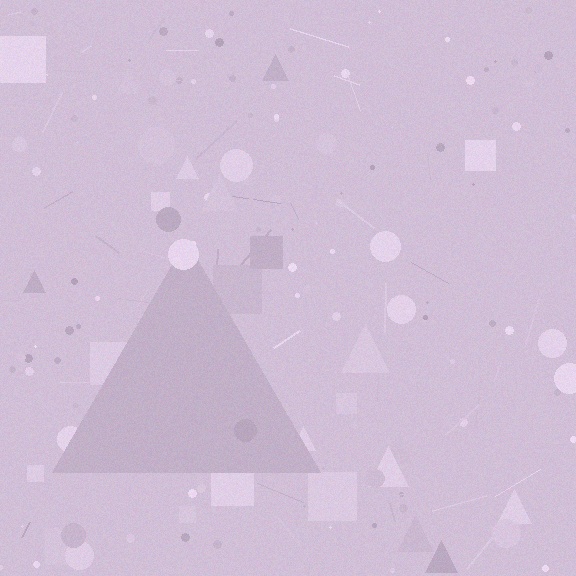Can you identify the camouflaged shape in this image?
The camouflaged shape is a triangle.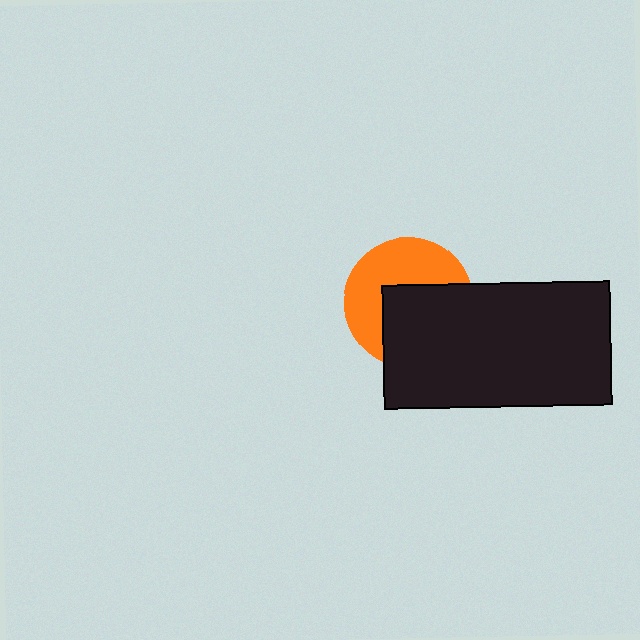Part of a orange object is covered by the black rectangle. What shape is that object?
It is a circle.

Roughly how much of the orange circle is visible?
About half of it is visible (roughly 49%).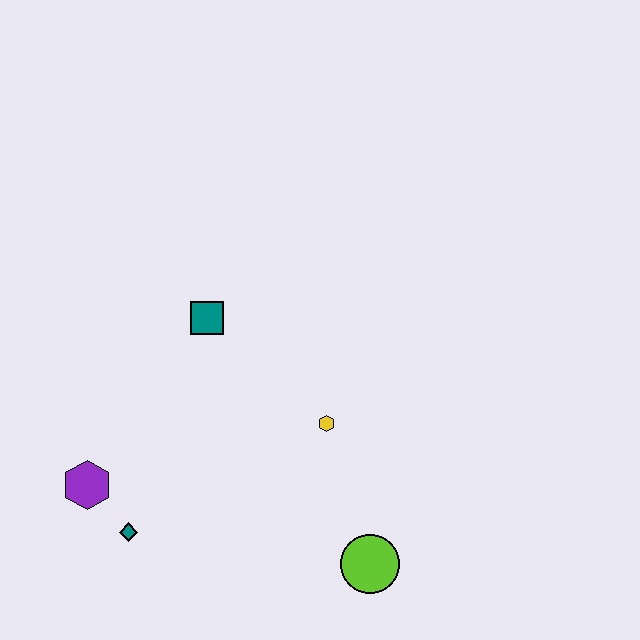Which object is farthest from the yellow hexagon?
The purple hexagon is farthest from the yellow hexagon.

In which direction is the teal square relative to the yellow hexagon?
The teal square is to the left of the yellow hexagon.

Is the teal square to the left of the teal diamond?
No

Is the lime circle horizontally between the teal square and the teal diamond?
No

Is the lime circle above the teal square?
No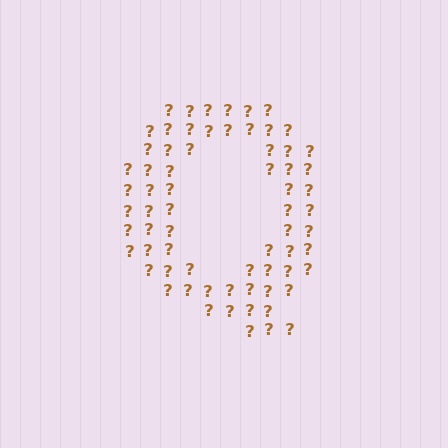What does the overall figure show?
The overall figure shows the letter Q.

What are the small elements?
The small elements are question marks.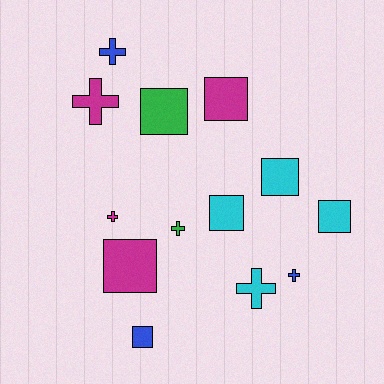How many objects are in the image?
There are 13 objects.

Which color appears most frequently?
Cyan, with 4 objects.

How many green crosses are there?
There is 1 green cross.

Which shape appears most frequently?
Square, with 7 objects.